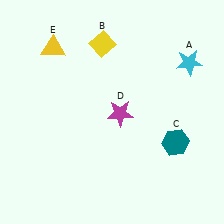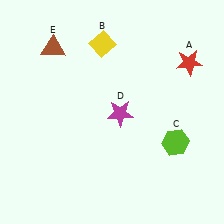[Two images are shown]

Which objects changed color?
A changed from cyan to red. C changed from teal to lime. E changed from yellow to brown.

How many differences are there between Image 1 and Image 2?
There are 3 differences between the two images.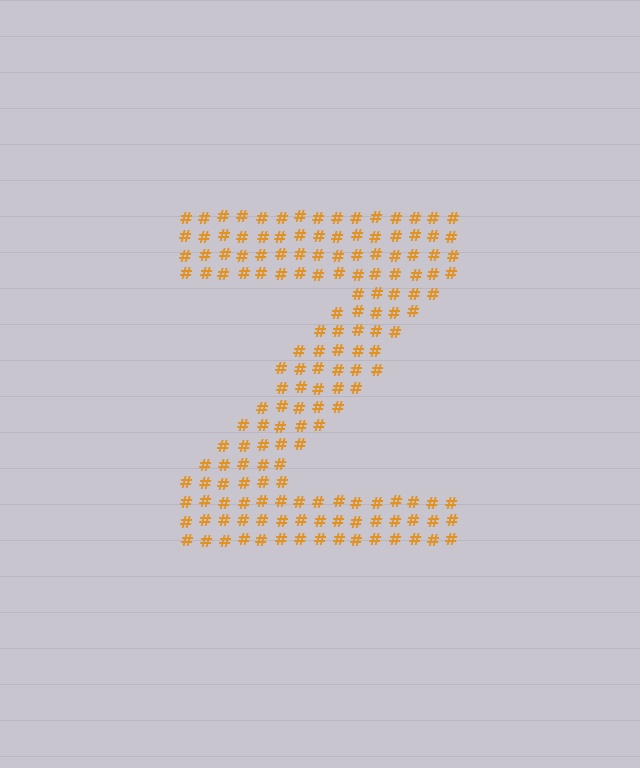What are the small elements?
The small elements are hash symbols.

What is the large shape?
The large shape is the letter Z.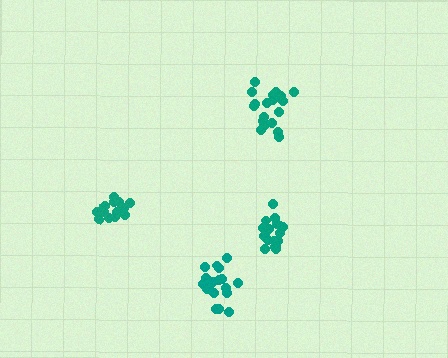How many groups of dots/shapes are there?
There are 4 groups.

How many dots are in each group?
Group 1: 21 dots, Group 2: 18 dots, Group 3: 19 dots, Group 4: 15 dots (73 total).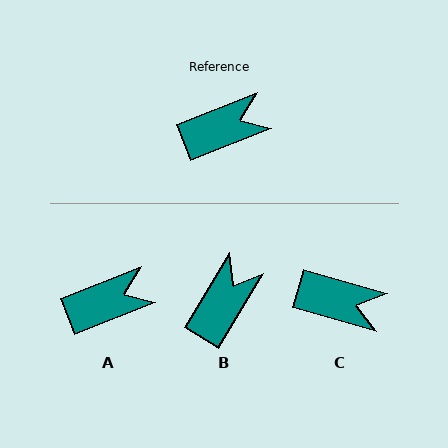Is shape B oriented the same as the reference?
No, it is off by about 37 degrees.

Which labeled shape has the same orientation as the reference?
A.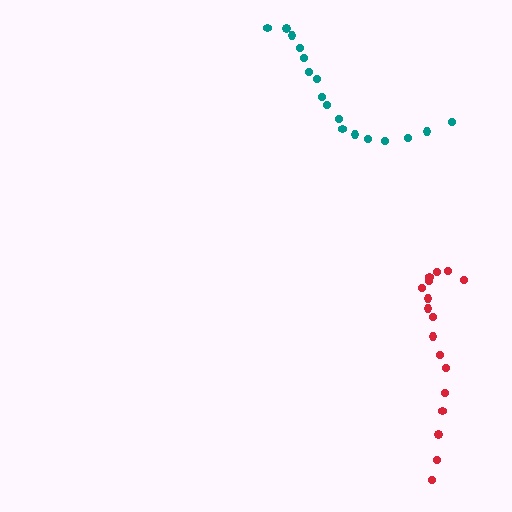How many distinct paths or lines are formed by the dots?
There are 2 distinct paths.